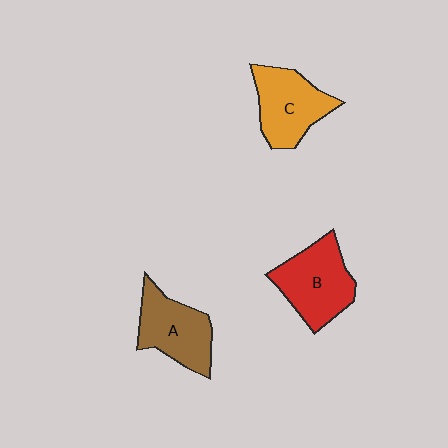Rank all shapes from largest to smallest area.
From largest to smallest: B (red), C (orange), A (brown).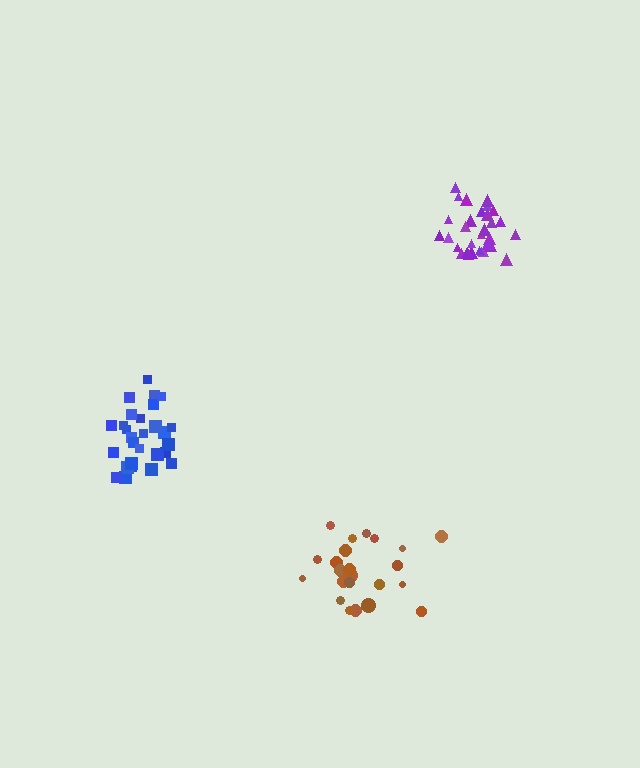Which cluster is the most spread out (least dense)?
Brown.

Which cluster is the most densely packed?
Purple.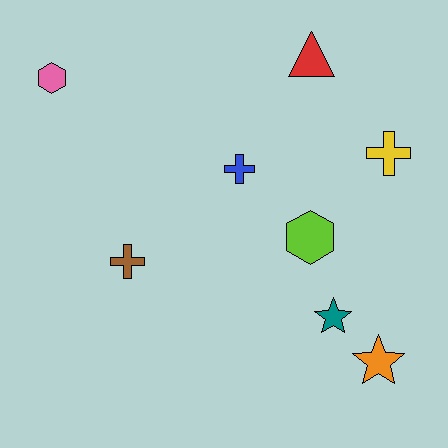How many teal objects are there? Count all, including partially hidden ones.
There is 1 teal object.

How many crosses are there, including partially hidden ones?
There are 3 crosses.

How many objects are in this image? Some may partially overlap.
There are 8 objects.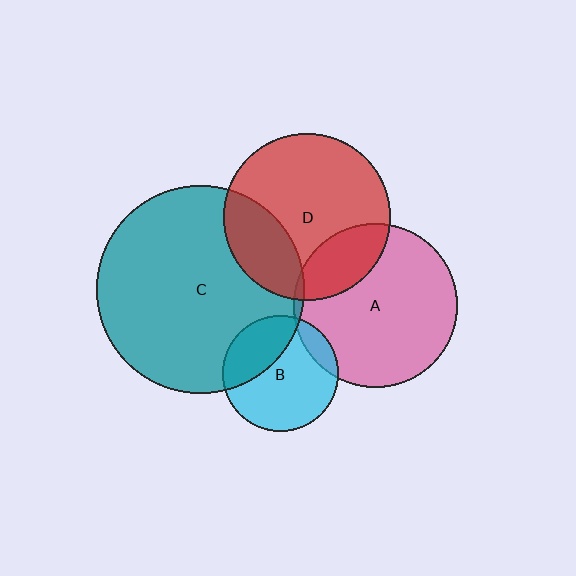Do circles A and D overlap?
Yes.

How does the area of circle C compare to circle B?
Approximately 3.2 times.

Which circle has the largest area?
Circle C (teal).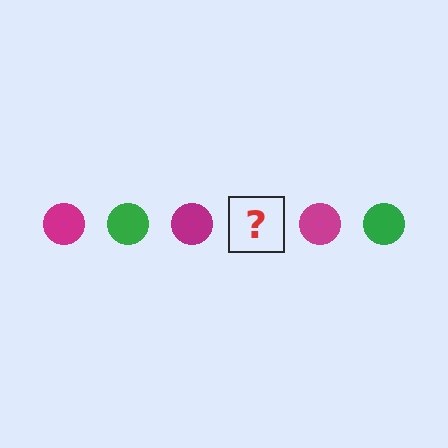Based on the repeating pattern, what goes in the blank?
The blank should be a green circle.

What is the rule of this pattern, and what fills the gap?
The rule is that the pattern cycles through magenta, green circles. The gap should be filled with a green circle.